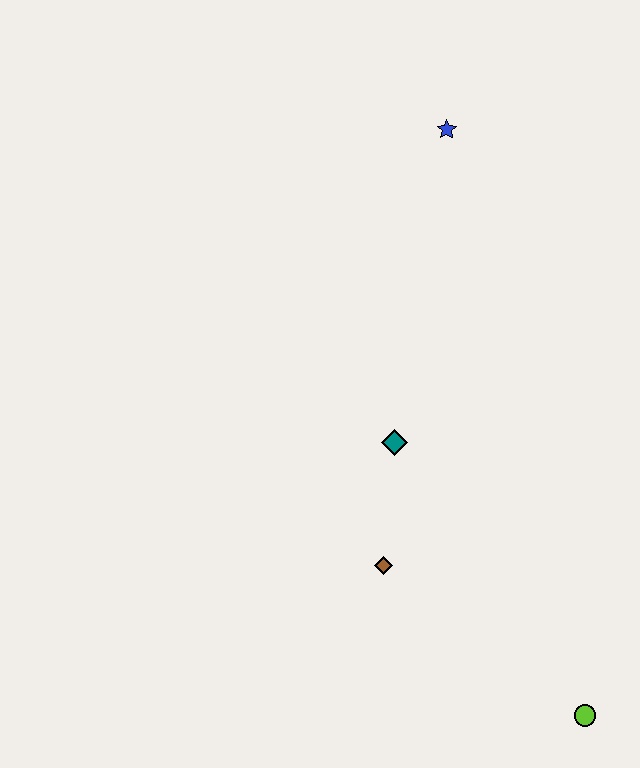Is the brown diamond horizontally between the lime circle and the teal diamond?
No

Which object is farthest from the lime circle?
The blue star is farthest from the lime circle.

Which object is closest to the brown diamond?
The teal diamond is closest to the brown diamond.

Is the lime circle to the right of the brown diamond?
Yes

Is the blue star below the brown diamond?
No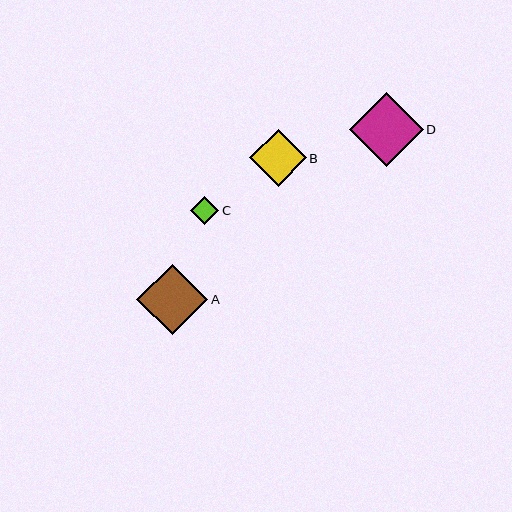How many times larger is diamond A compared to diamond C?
Diamond A is approximately 2.5 times the size of diamond C.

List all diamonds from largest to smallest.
From largest to smallest: D, A, B, C.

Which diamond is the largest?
Diamond D is the largest with a size of approximately 74 pixels.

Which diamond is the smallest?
Diamond C is the smallest with a size of approximately 28 pixels.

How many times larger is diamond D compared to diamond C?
Diamond D is approximately 2.6 times the size of diamond C.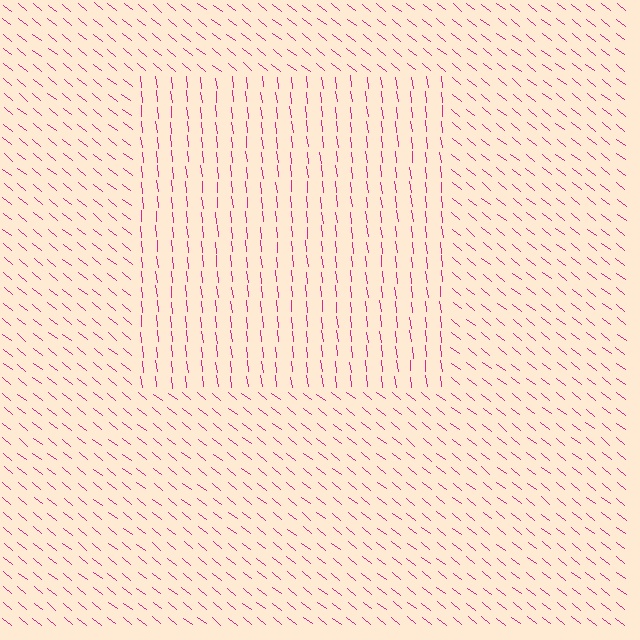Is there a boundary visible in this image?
Yes, there is a texture boundary formed by a change in line orientation.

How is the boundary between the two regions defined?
The boundary is defined purely by a change in line orientation (approximately 45 degrees difference). All lines are the same color and thickness.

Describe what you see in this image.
The image is filled with small magenta line segments. A rectangle region in the image has lines oriented differently from the surrounding lines, creating a visible texture boundary.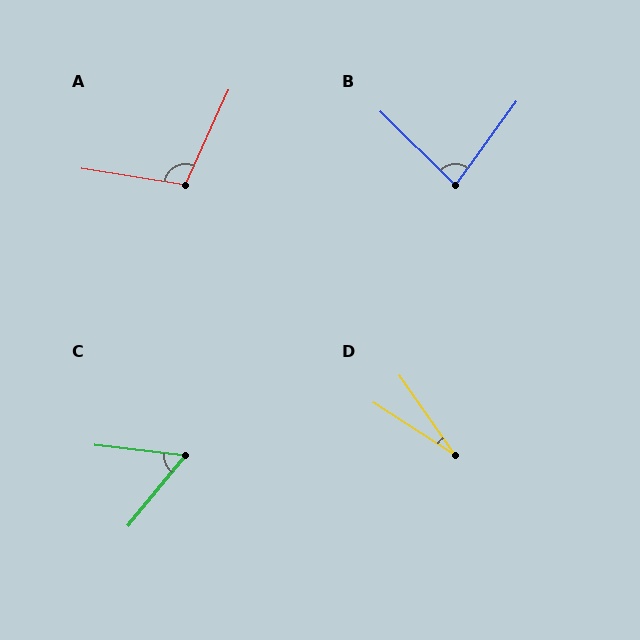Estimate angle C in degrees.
Approximately 57 degrees.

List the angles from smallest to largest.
D (22°), C (57°), B (82°), A (105°).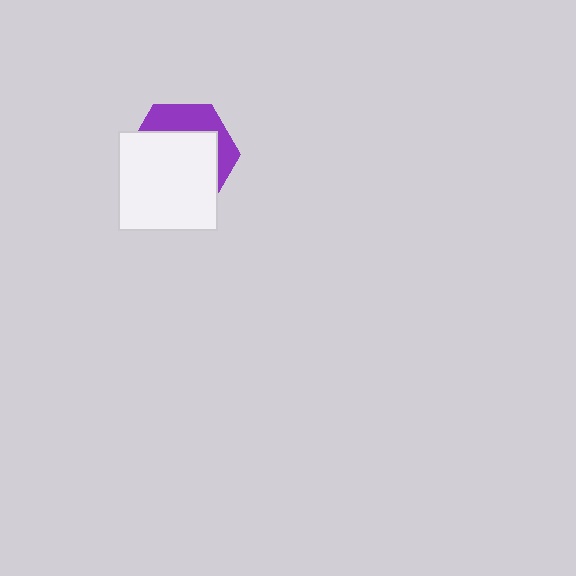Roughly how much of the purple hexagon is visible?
A small part of it is visible (roughly 33%).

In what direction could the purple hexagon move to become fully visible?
The purple hexagon could move up. That would shift it out from behind the white square entirely.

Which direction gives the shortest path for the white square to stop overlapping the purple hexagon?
Moving down gives the shortest separation.